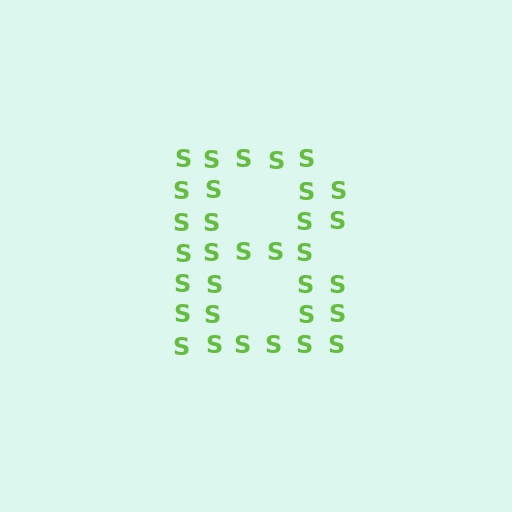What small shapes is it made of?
It is made of small letter S's.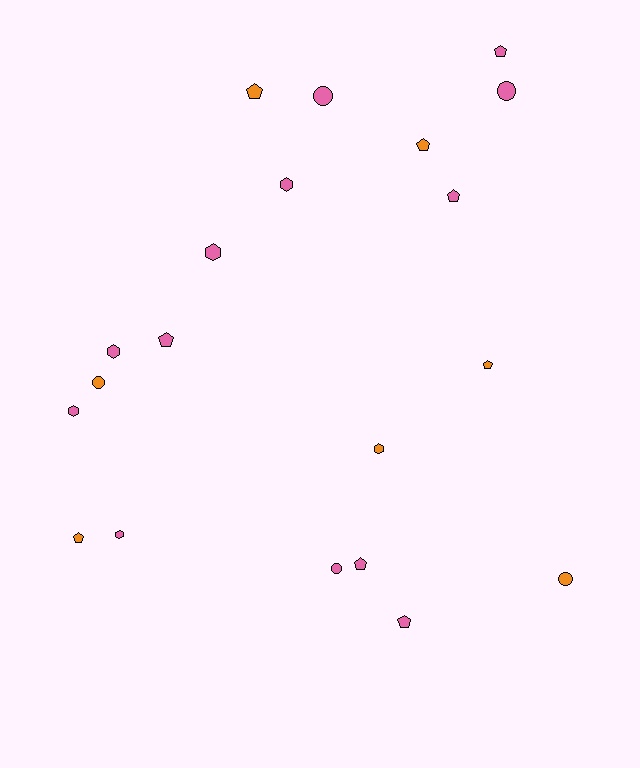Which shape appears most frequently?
Pentagon, with 9 objects.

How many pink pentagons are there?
There are 5 pink pentagons.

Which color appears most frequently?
Pink, with 13 objects.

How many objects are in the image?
There are 20 objects.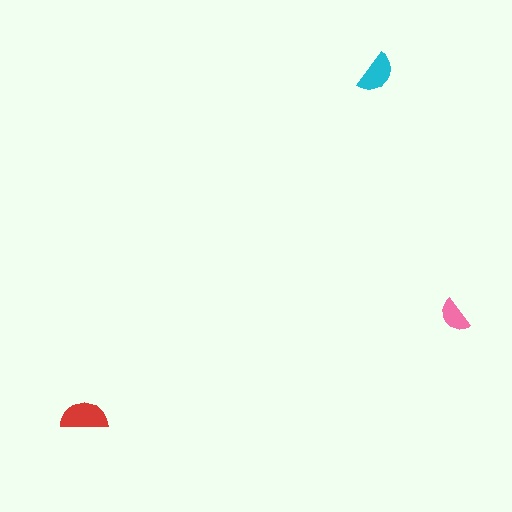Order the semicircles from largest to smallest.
the red one, the cyan one, the pink one.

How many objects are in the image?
There are 3 objects in the image.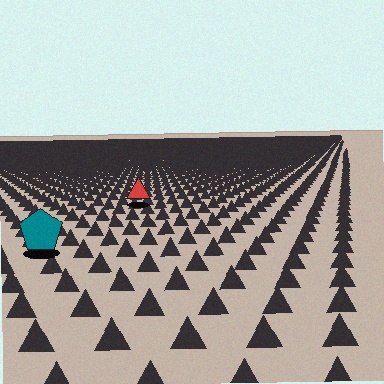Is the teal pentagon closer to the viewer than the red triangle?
Yes. The teal pentagon is closer — you can tell from the texture gradient: the ground texture is coarser near it.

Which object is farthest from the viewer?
The red triangle is farthest from the viewer. It appears smaller and the ground texture around it is denser.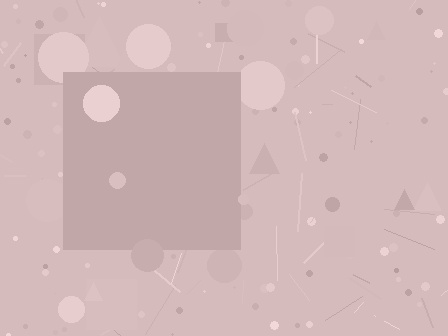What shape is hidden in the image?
A square is hidden in the image.